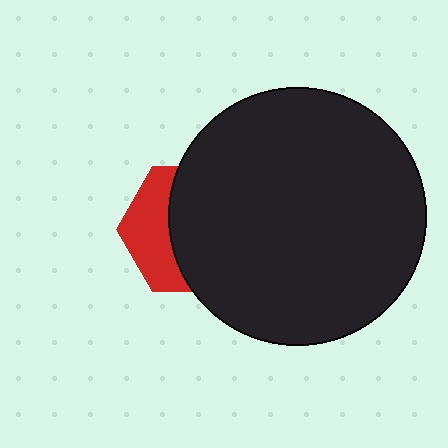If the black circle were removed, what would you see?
You would see the complete red hexagon.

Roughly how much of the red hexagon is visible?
A small part of it is visible (roughly 36%).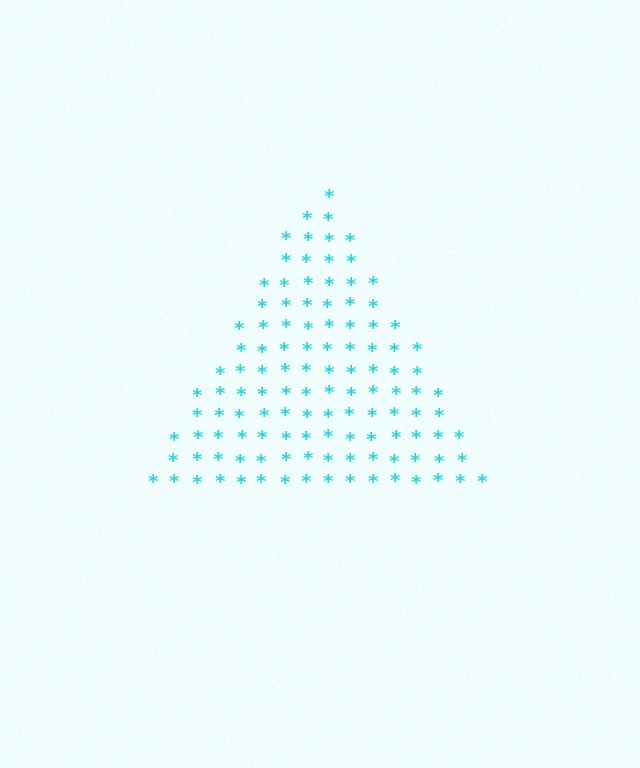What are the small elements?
The small elements are asterisks.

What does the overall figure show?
The overall figure shows a triangle.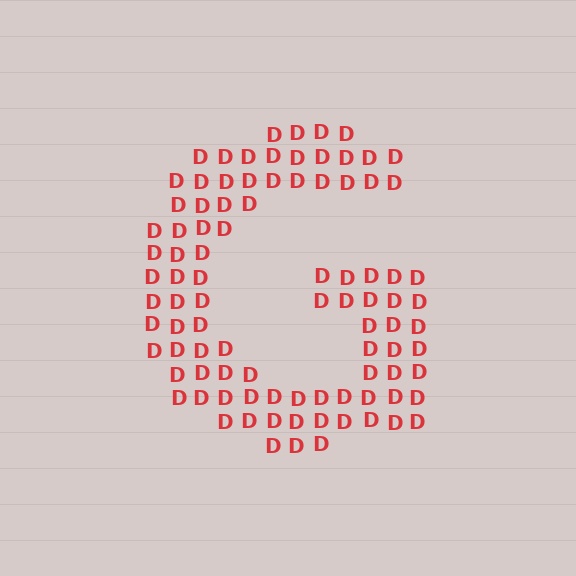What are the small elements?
The small elements are letter D's.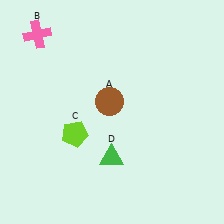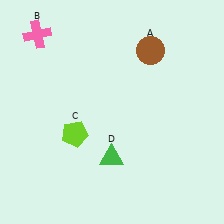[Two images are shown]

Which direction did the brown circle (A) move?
The brown circle (A) moved up.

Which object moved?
The brown circle (A) moved up.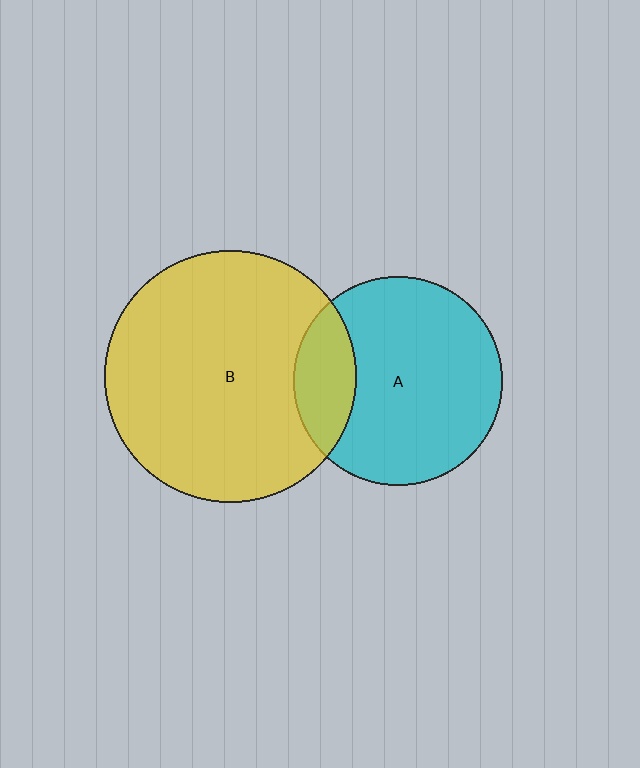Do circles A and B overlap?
Yes.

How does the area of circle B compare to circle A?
Approximately 1.5 times.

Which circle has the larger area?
Circle B (yellow).